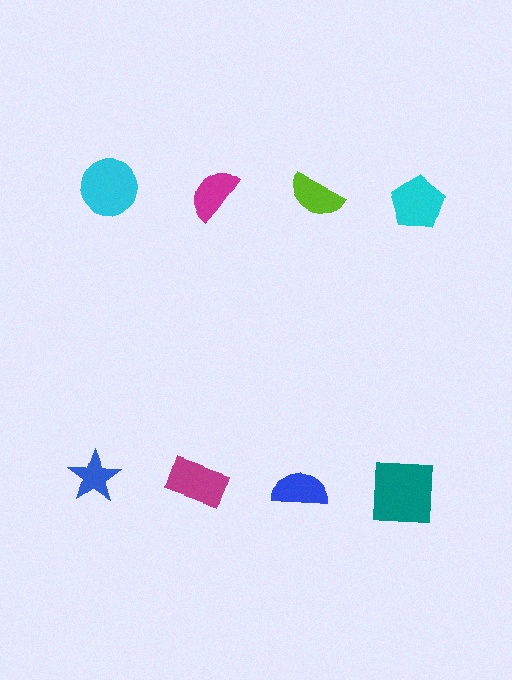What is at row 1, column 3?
A lime semicircle.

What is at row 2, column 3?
A blue semicircle.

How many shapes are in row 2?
4 shapes.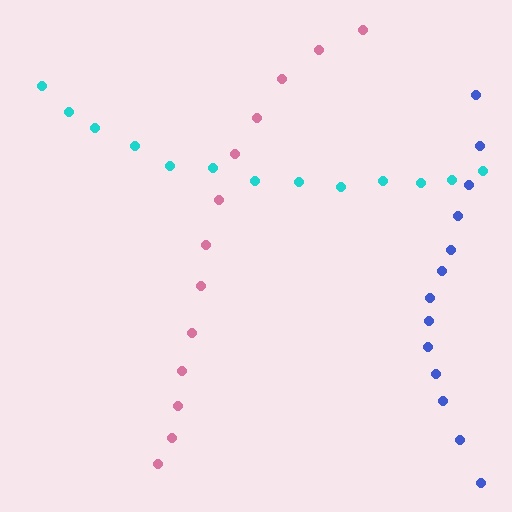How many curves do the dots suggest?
There are 3 distinct paths.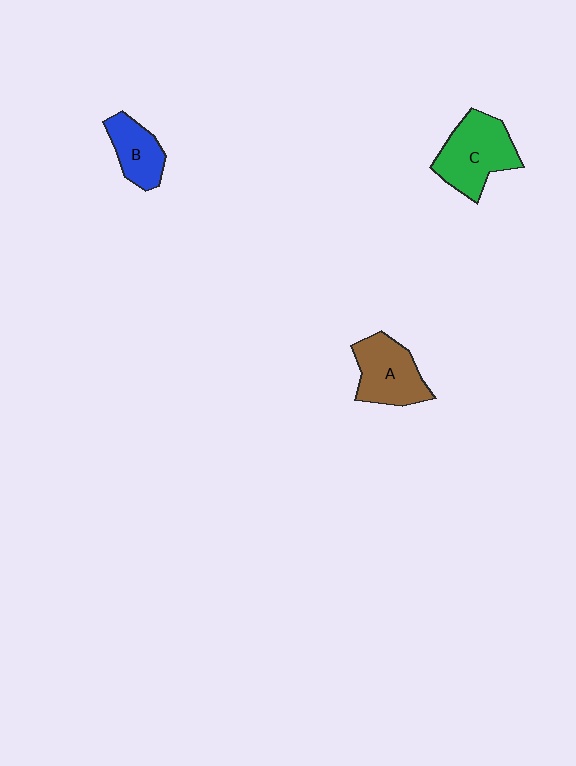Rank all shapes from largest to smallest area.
From largest to smallest: C (green), A (brown), B (blue).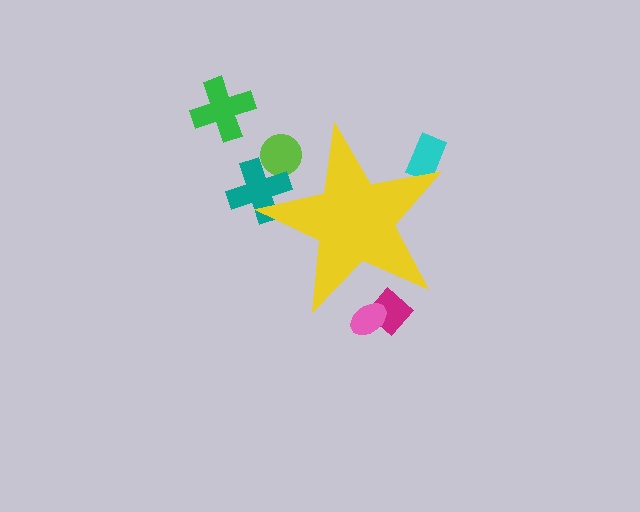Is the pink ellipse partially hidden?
Yes, the pink ellipse is partially hidden behind the yellow star.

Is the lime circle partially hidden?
Yes, the lime circle is partially hidden behind the yellow star.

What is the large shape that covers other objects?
A yellow star.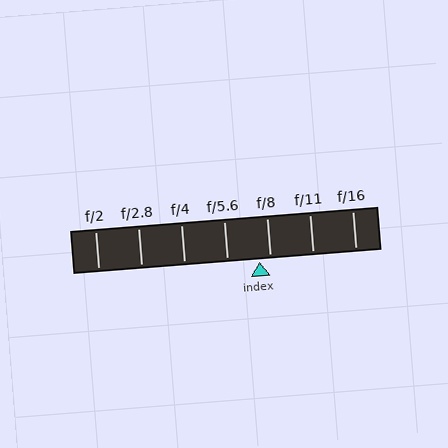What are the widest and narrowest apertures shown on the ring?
The widest aperture shown is f/2 and the narrowest is f/16.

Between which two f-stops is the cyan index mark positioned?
The index mark is between f/5.6 and f/8.